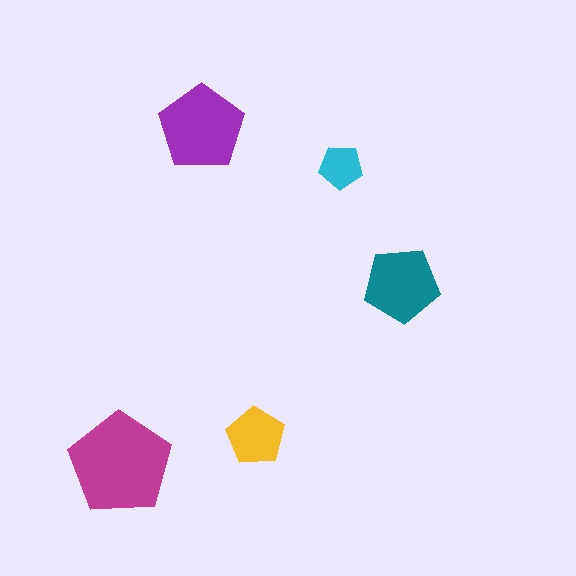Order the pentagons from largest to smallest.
the magenta one, the purple one, the teal one, the yellow one, the cyan one.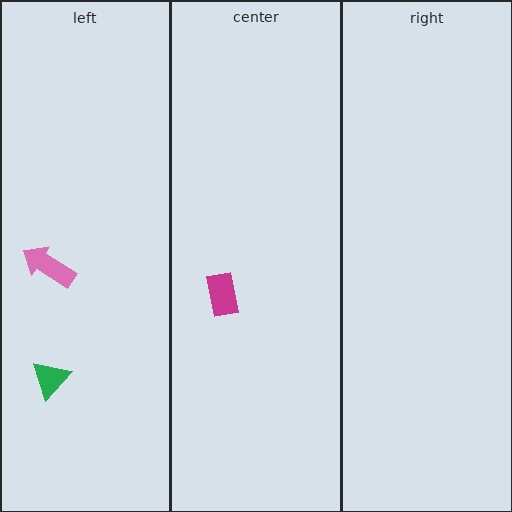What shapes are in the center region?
The magenta rectangle.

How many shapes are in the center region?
1.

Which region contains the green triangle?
The left region.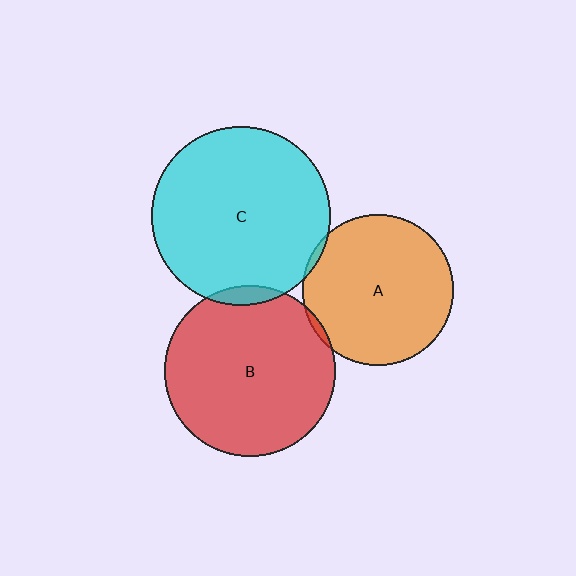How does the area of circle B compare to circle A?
Approximately 1.3 times.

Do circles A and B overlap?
Yes.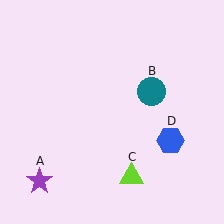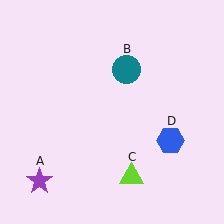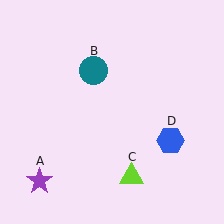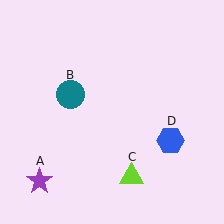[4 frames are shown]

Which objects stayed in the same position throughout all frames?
Purple star (object A) and lime triangle (object C) and blue hexagon (object D) remained stationary.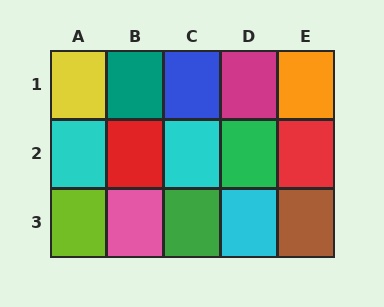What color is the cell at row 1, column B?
Teal.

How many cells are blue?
1 cell is blue.